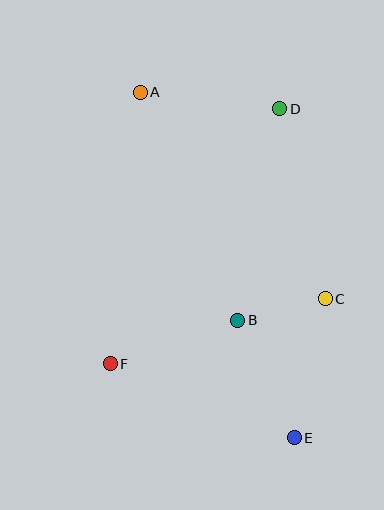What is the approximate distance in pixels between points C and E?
The distance between C and E is approximately 142 pixels.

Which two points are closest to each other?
Points B and C are closest to each other.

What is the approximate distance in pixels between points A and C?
The distance between A and C is approximately 277 pixels.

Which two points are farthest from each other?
Points A and E are farthest from each other.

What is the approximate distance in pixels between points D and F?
The distance between D and F is approximately 306 pixels.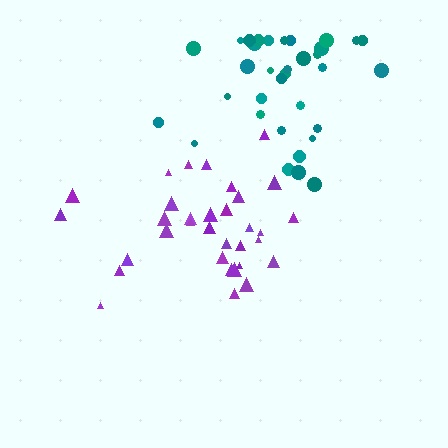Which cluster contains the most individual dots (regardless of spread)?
Purple (35).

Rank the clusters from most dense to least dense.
purple, teal.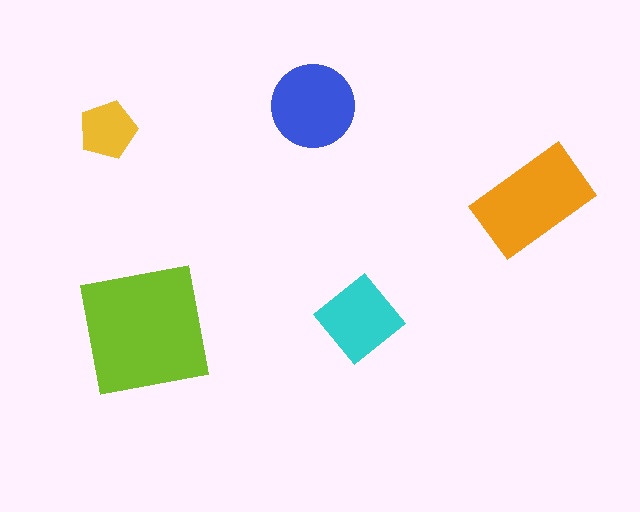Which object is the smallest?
The yellow pentagon.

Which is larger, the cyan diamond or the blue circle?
The blue circle.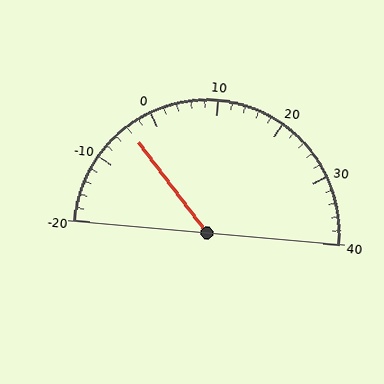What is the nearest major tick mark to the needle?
The nearest major tick mark is 0.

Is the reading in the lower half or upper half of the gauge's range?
The reading is in the lower half of the range (-20 to 40).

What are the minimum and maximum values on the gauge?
The gauge ranges from -20 to 40.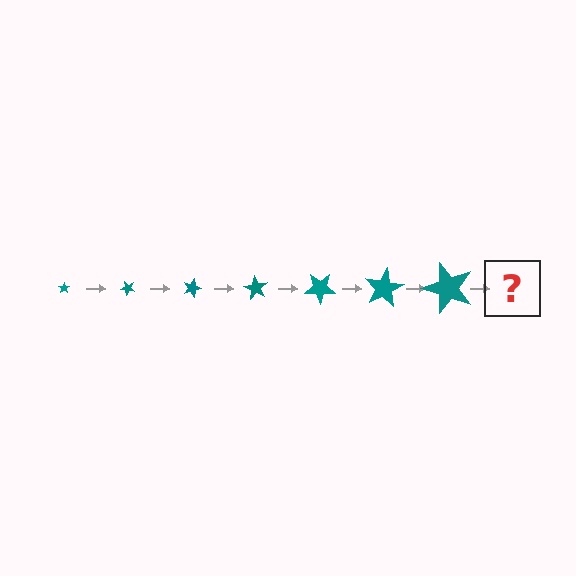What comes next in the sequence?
The next element should be a star, larger than the previous one and rotated 315 degrees from the start.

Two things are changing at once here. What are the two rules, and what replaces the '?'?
The two rules are that the star grows larger each step and it rotates 45 degrees each step. The '?' should be a star, larger than the previous one and rotated 315 degrees from the start.